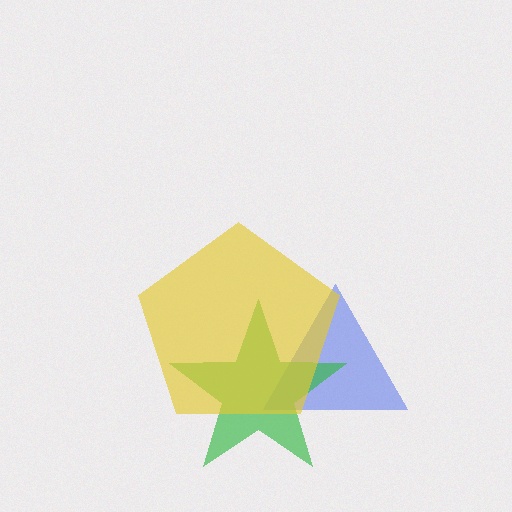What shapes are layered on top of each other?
The layered shapes are: a blue triangle, a green star, a yellow pentagon.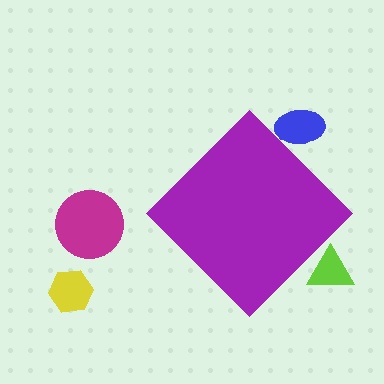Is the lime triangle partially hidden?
Yes, the lime triangle is partially hidden behind the purple diamond.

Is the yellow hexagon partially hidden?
No, the yellow hexagon is fully visible.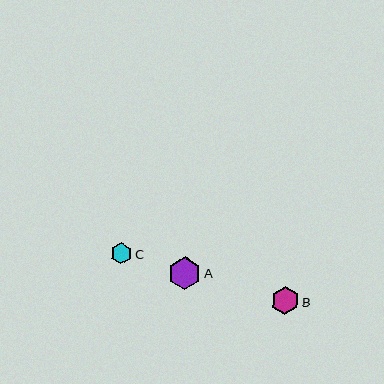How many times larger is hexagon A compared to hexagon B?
Hexagon A is approximately 1.2 times the size of hexagon B.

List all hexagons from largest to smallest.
From largest to smallest: A, B, C.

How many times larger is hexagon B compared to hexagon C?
Hexagon B is approximately 1.3 times the size of hexagon C.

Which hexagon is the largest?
Hexagon A is the largest with a size of approximately 33 pixels.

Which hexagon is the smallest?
Hexagon C is the smallest with a size of approximately 21 pixels.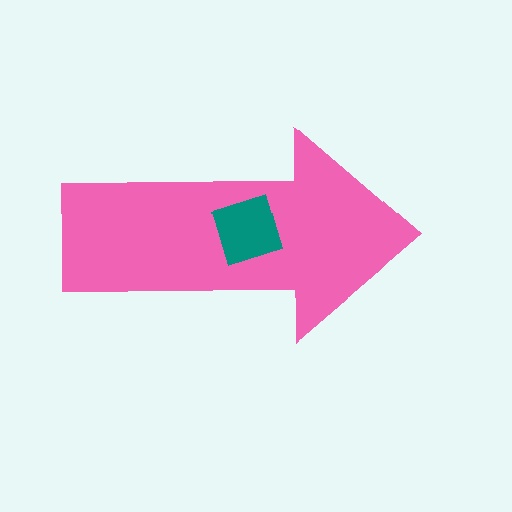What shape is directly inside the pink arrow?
The teal square.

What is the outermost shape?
The pink arrow.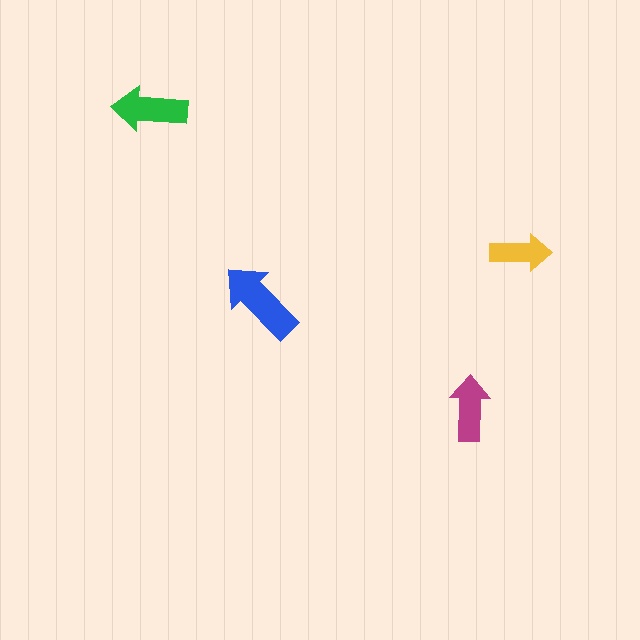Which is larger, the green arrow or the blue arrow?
The blue one.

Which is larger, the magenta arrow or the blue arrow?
The blue one.